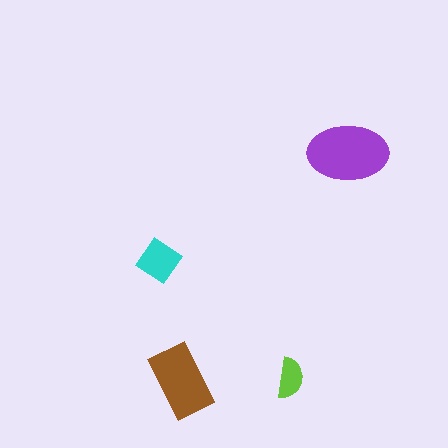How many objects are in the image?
There are 4 objects in the image.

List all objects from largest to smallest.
The purple ellipse, the brown rectangle, the cyan diamond, the lime semicircle.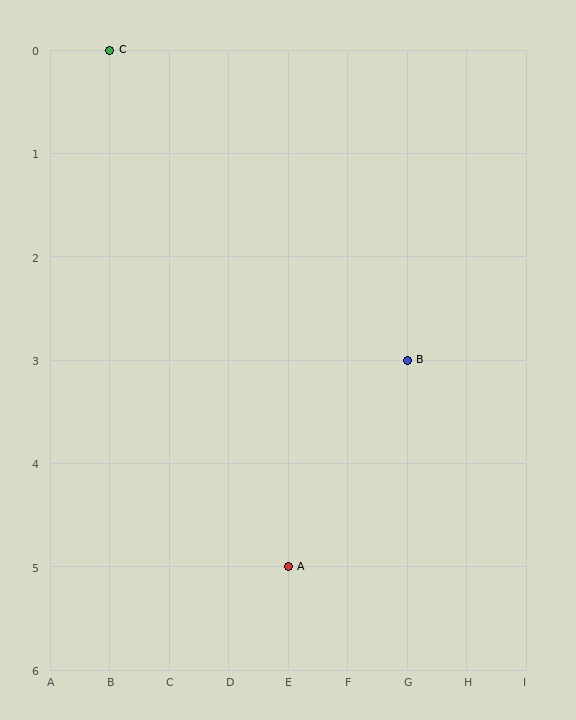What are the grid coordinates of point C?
Point C is at grid coordinates (B, 0).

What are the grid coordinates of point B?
Point B is at grid coordinates (G, 3).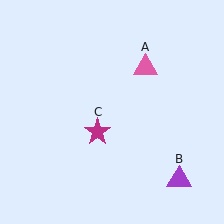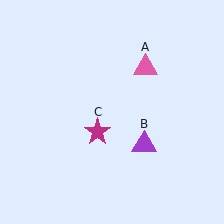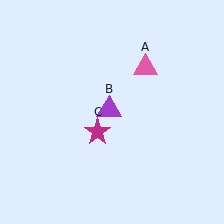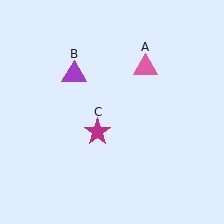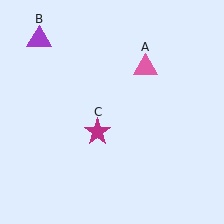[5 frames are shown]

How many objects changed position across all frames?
1 object changed position: purple triangle (object B).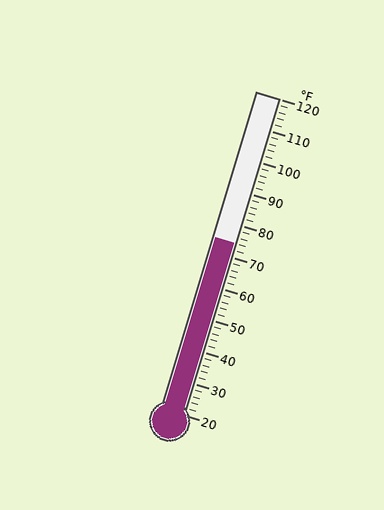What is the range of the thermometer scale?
The thermometer scale ranges from 20°F to 120°F.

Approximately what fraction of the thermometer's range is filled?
The thermometer is filled to approximately 55% of its range.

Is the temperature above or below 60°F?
The temperature is above 60°F.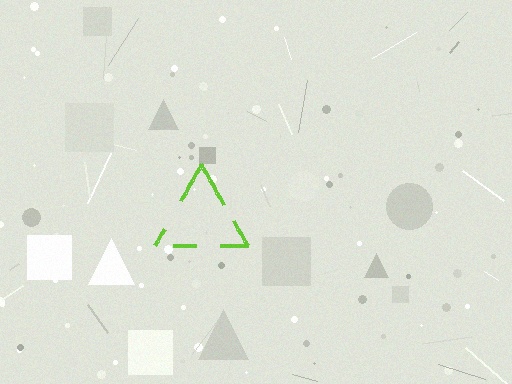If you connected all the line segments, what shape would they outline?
They would outline a triangle.